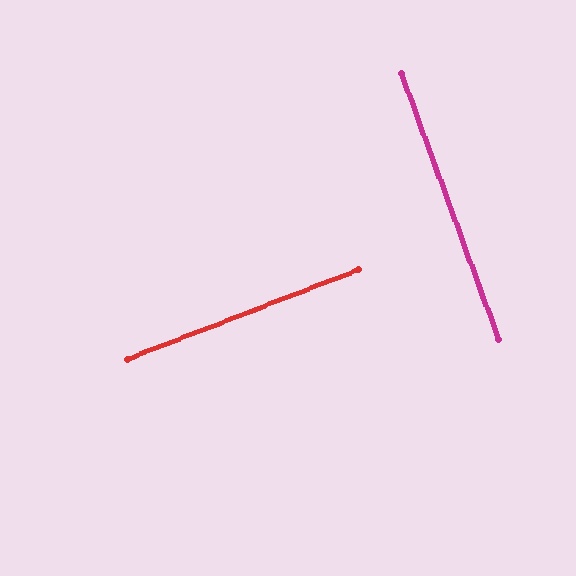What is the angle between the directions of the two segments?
Approximately 89 degrees.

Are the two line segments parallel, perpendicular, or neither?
Perpendicular — they meet at approximately 89°.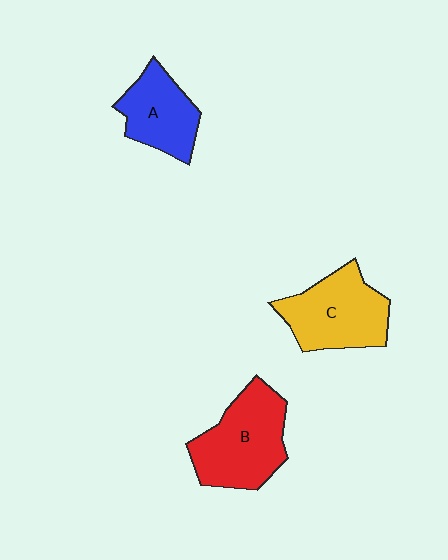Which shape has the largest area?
Shape B (red).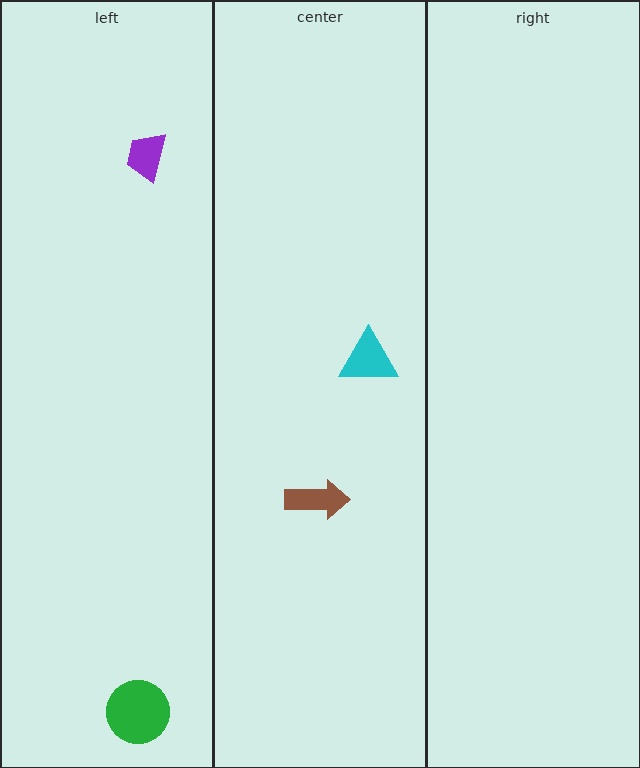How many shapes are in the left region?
2.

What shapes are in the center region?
The brown arrow, the cyan triangle.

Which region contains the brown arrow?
The center region.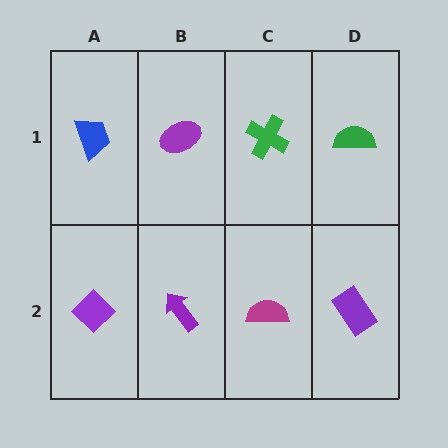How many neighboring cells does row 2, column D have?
2.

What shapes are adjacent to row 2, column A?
A blue trapezoid (row 1, column A), a purple arrow (row 2, column B).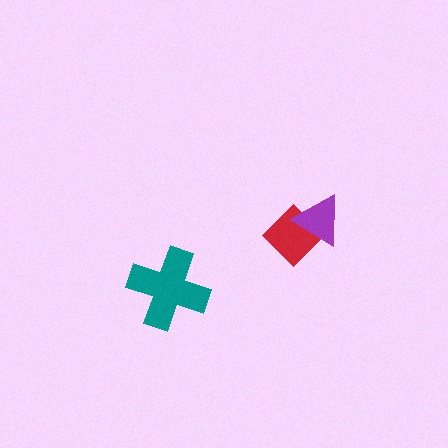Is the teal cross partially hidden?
No, no other shape covers it.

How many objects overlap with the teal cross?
0 objects overlap with the teal cross.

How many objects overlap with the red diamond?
1 object overlaps with the red diamond.